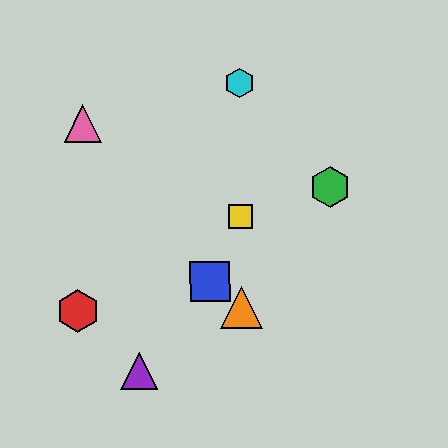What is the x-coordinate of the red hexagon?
The red hexagon is at x≈78.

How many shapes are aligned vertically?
3 shapes (the yellow square, the orange triangle, the cyan hexagon) are aligned vertically.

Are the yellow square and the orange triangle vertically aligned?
Yes, both are at x≈241.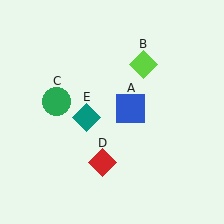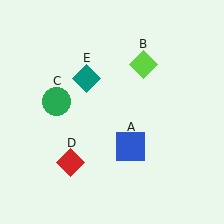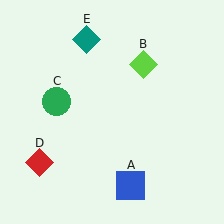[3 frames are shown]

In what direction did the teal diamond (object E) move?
The teal diamond (object E) moved up.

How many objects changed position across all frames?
3 objects changed position: blue square (object A), red diamond (object D), teal diamond (object E).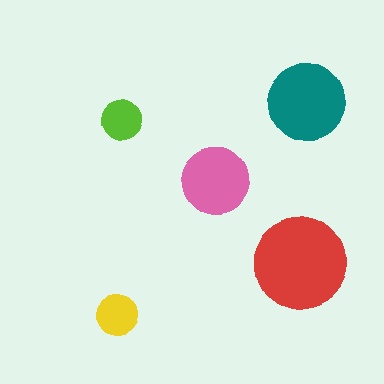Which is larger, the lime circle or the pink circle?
The pink one.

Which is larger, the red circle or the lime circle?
The red one.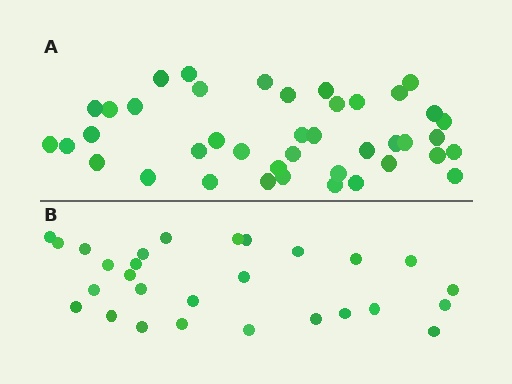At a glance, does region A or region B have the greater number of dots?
Region A (the top region) has more dots.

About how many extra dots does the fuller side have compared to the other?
Region A has approximately 15 more dots than region B.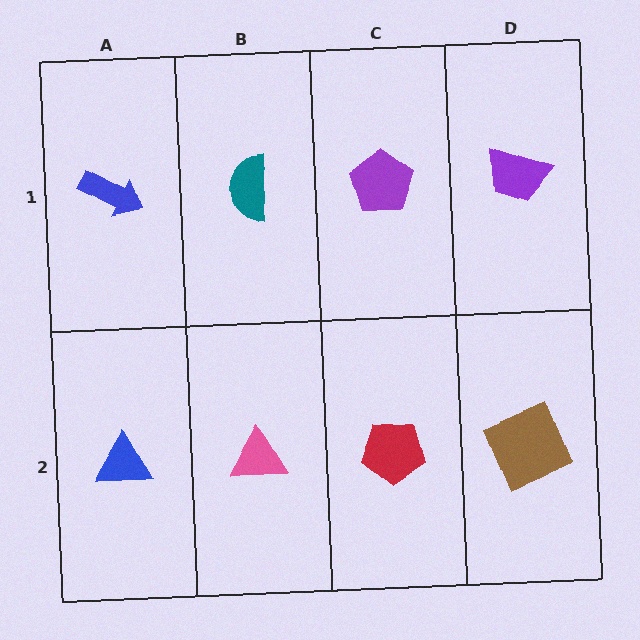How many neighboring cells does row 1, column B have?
3.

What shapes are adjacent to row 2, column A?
A blue arrow (row 1, column A), a pink triangle (row 2, column B).